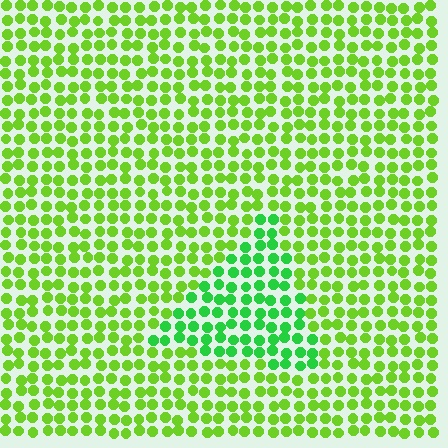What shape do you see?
I see a triangle.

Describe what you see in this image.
The image is filled with small lime elements in a uniform arrangement. A triangle-shaped region is visible where the elements are tinted to a slightly different hue, forming a subtle color boundary.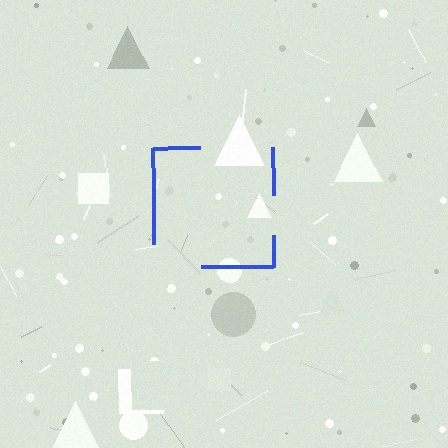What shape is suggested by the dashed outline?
The dashed outline suggests a square.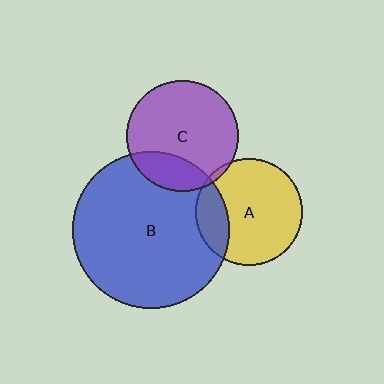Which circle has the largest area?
Circle B (blue).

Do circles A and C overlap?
Yes.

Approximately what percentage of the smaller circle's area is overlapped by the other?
Approximately 5%.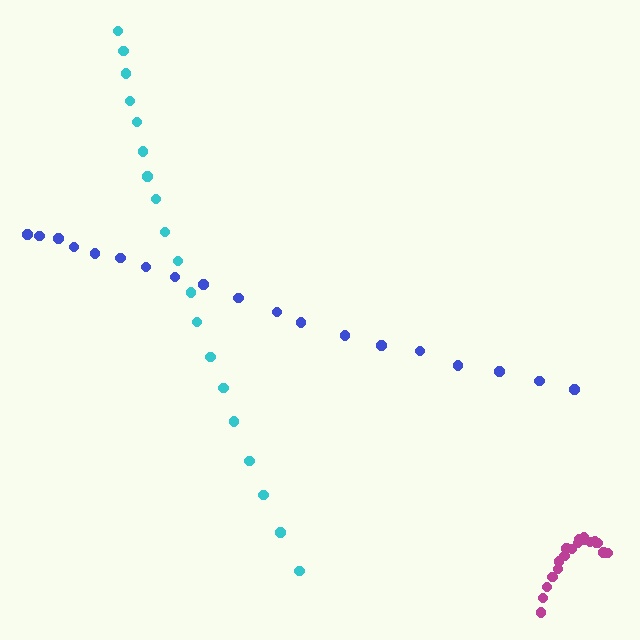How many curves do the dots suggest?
There are 3 distinct paths.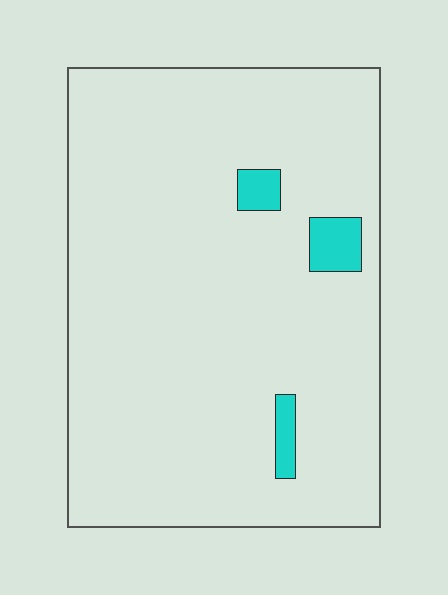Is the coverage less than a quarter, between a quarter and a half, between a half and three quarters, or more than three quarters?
Less than a quarter.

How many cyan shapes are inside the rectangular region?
3.